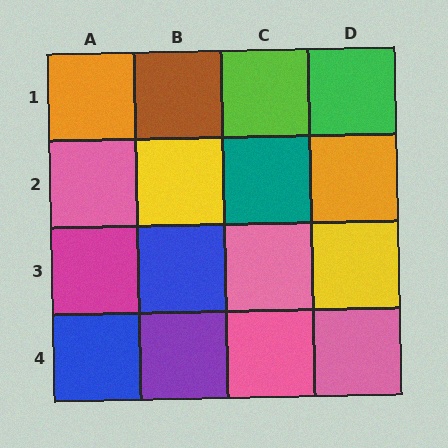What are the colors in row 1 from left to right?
Orange, brown, lime, green.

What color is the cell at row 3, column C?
Pink.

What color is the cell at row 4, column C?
Pink.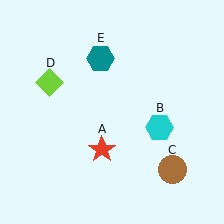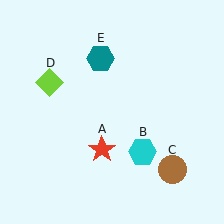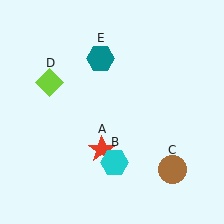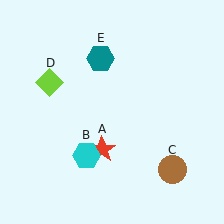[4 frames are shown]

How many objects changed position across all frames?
1 object changed position: cyan hexagon (object B).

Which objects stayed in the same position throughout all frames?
Red star (object A) and brown circle (object C) and lime diamond (object D) and teal hexagon (object E) remained stationary.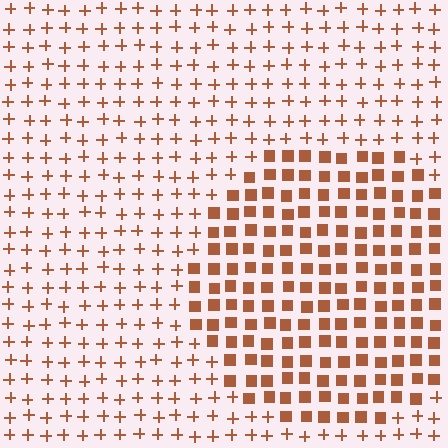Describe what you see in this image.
The image is filled with small brown elements arranged in a uniform grid. A circle-shaped region contains squares, while the surrounding area contains plus signs. The boundary is defined purely by the change in element shape.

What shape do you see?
I see a circle.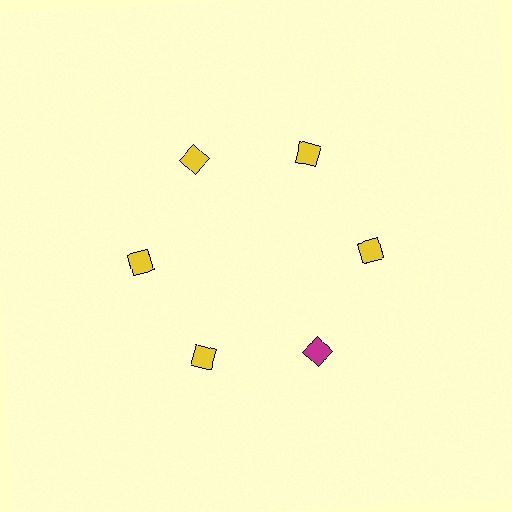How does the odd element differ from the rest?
It has a different color: magenta instead of yellow.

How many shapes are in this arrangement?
There are 6 shapes arranged in a ring pattern.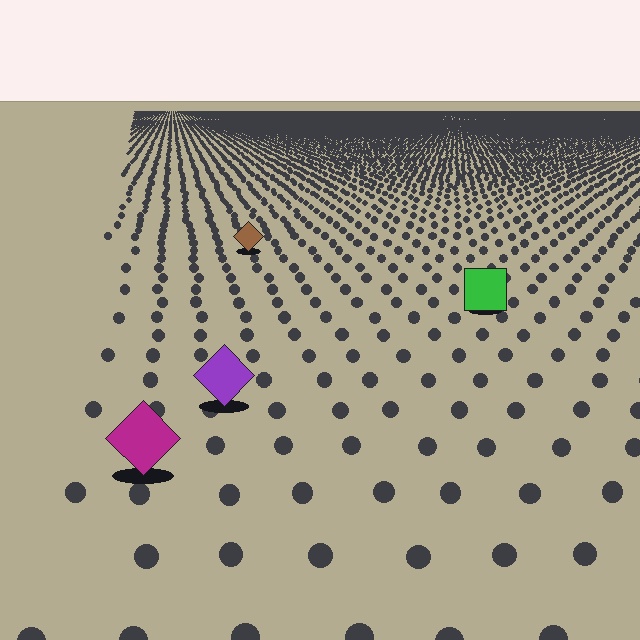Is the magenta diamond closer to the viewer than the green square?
Yes. The magenta diamond is closer — you can tell from the texture gradient: the ground texture is coarser near it.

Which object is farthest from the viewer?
The brown diamond is farthest from the viewer. It appears smaller and the ground texture around it is denser.